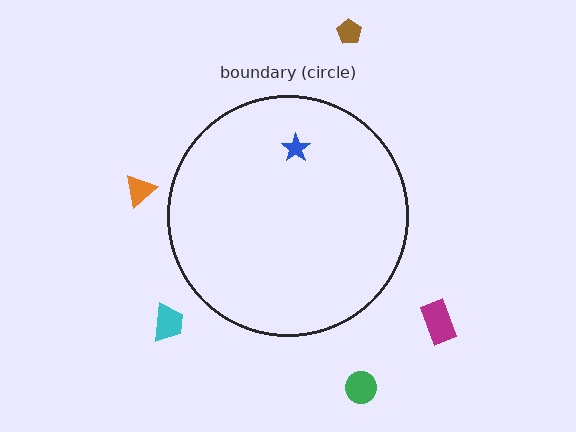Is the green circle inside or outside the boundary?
Outside.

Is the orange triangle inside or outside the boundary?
Outside.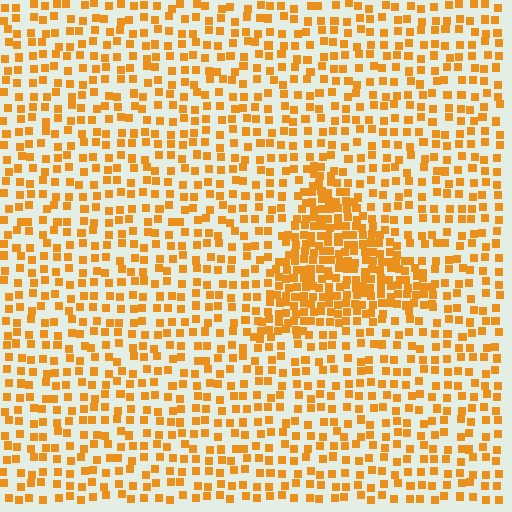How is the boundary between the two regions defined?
The boundary is defined by a change in element density (approximately 2.2x ratio). All elements are the same color, size, and shape.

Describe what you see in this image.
The image contains small orange elements arranged at two different densities. A triangle-shaped region is visible where the elements are more densely packed than the surrounding area.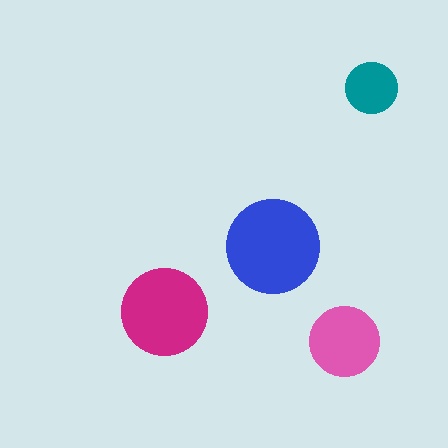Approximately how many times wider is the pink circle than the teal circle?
About 1.5 times wider.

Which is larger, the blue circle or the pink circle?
The blue one.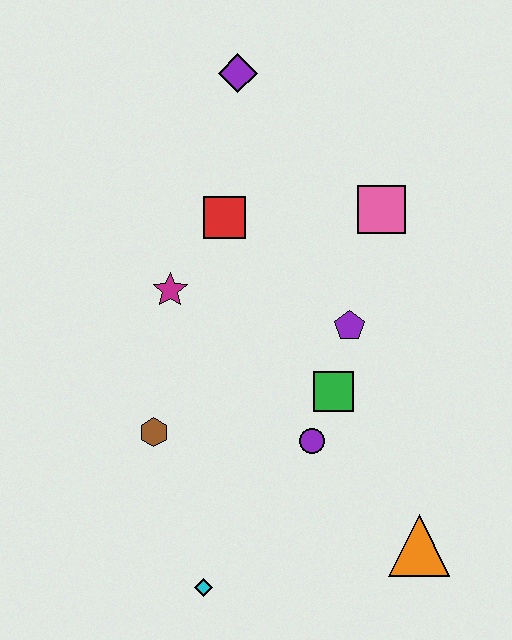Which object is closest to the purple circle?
The green square is closest to the purple circle.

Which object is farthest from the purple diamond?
The cyan diamond is farthest from the purple diamond.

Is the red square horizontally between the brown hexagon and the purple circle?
Yes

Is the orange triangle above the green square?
No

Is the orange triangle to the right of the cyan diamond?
Yes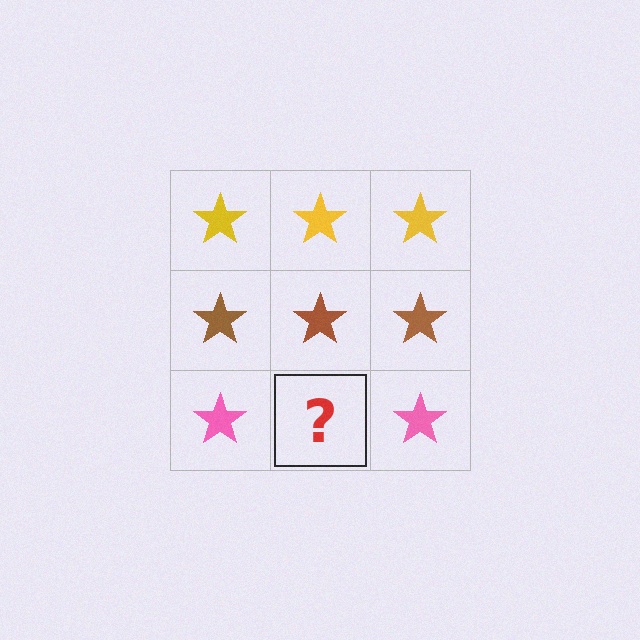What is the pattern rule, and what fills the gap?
The rule is that each row has a consistent color. The gap should be filled with a pink star.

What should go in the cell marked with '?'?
The missing cell should contain a pink star.